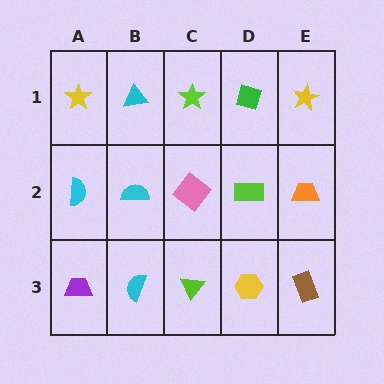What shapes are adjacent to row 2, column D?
A green diamond (row 1, column D), a yellow hexagon (row 3, column D), a pink diamond (row 2, column C), an orange trapezoid (row 2, column E).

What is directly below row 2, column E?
A brown rectangle.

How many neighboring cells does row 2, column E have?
3.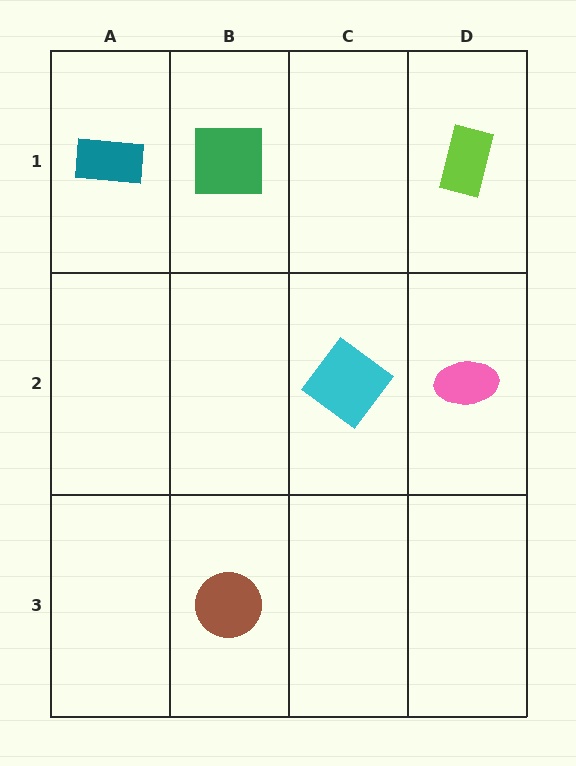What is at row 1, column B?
A green square.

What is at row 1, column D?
A lime rectangle.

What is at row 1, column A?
A teal rectangle.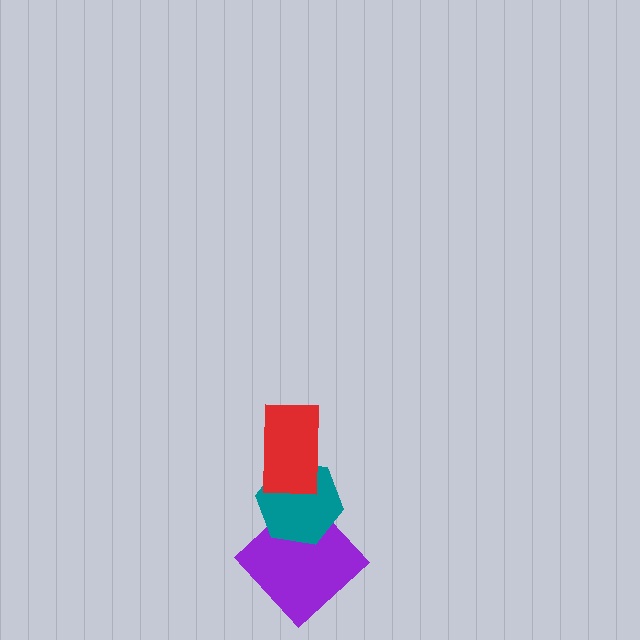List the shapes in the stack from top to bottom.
From top to bottom: the red rectangle, the teal hexagon, the purple diamond.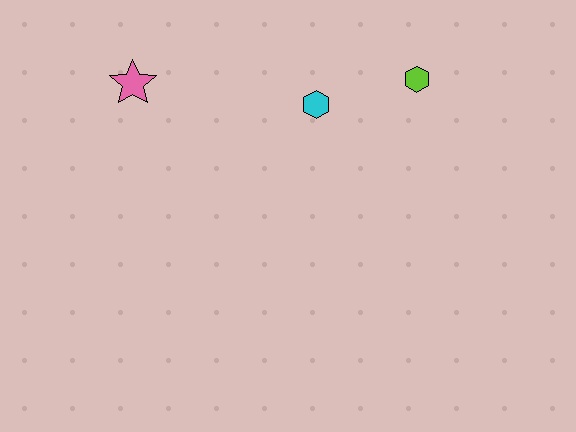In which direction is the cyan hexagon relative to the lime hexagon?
The cyan hexagon is to the left of the lime hexagon.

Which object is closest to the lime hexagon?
The cyan hexagon is closest to the lime hexagon.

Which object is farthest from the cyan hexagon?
The pink star is farthest from the cyan hexagon.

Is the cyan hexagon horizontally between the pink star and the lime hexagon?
Yes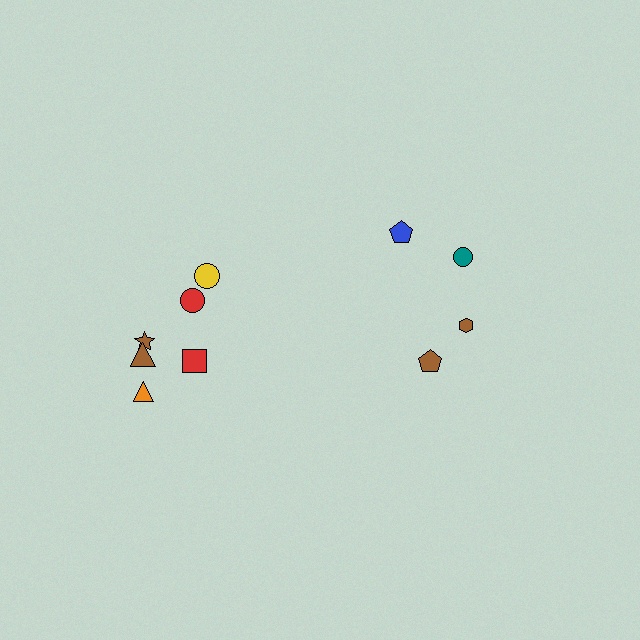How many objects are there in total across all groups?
There are 10 objects.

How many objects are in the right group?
There are 4 objects.